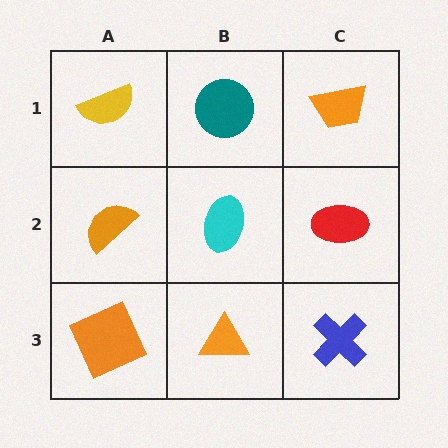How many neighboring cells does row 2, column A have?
3.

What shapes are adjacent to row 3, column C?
A red ellipse (row 2, column C), an orange triangle (row 3, column B).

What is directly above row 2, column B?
A teal circle.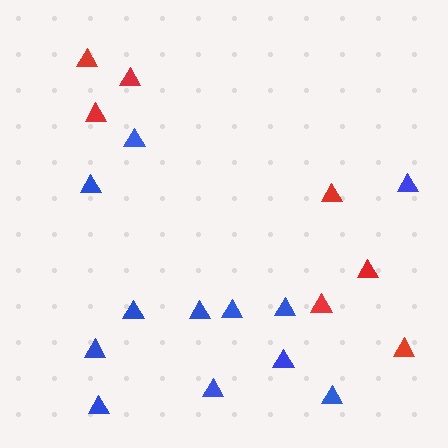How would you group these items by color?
There are 2 groups: one group of blue triangles (12) and one group of red triangles (7).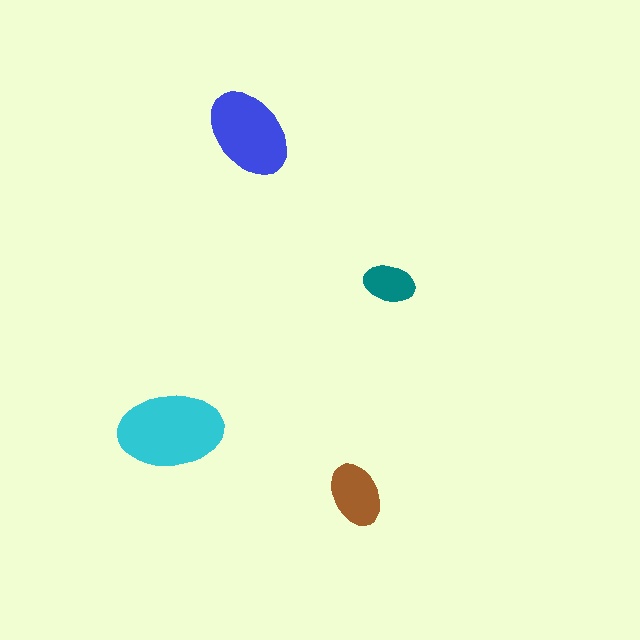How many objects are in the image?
There are 4 objects in the image.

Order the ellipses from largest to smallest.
the cyan one, the blue one, the brown one, the teal one.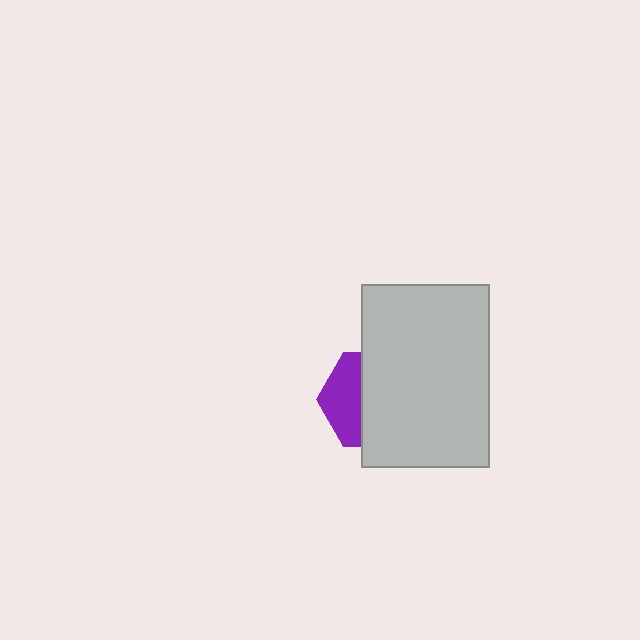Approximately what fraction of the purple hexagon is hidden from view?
Roughly 61% of the purple hexagon is hidden behind the light gray rectangle.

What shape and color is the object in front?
The object in front is a light gray rectangle.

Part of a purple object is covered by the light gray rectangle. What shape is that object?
It is a hexagon.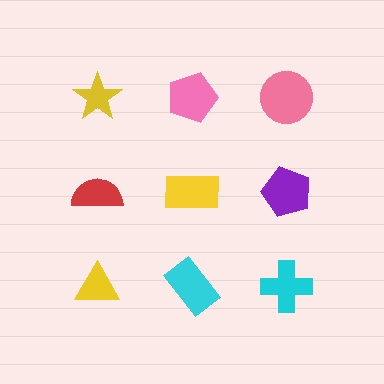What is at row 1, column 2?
A pink pentagon.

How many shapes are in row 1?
3 shapes.